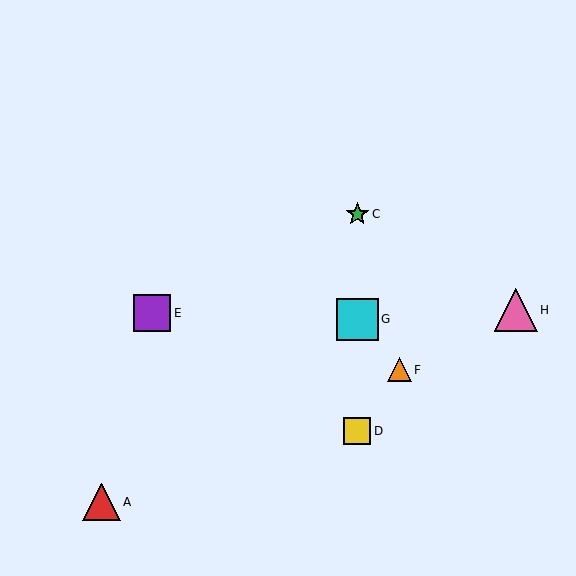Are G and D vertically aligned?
Yes, both are at x≈357.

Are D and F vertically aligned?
No, D is at x≈357 and F is at x≈399.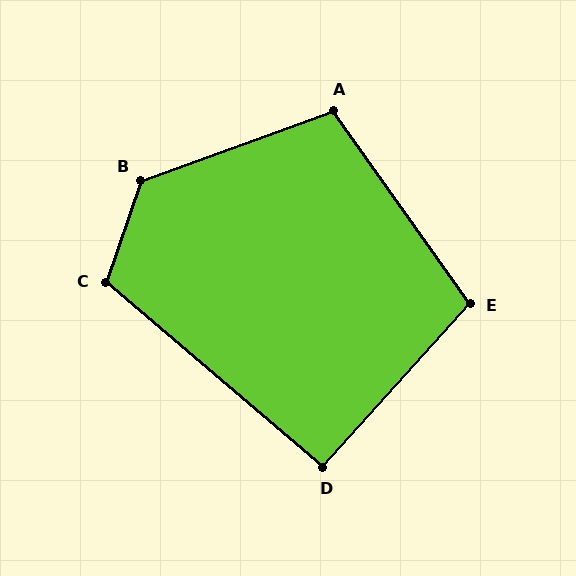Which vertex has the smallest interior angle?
D, at approximately 92 degrees.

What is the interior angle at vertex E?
Approximately 103 degrees (obtuse).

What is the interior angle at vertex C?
Approximately 112 degrees (obtuse).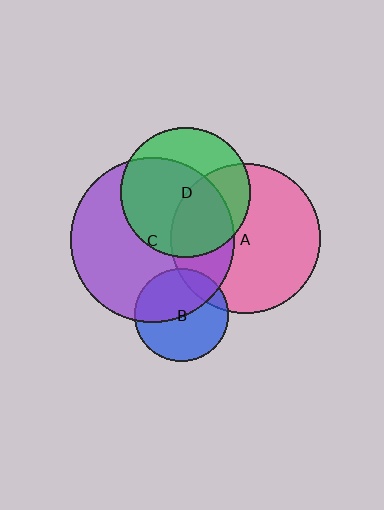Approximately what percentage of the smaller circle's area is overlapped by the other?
Approximately 35%.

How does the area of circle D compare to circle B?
Approximately 1.9 times.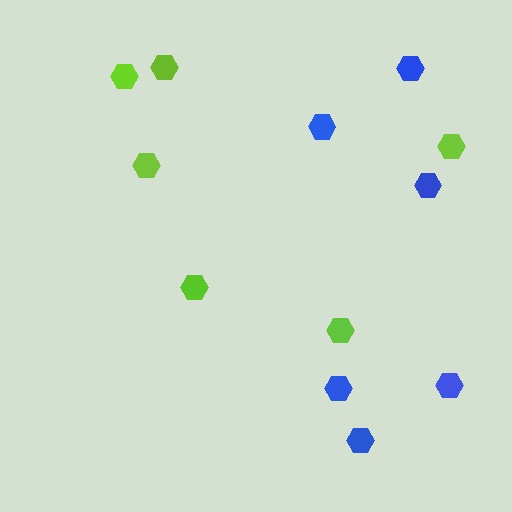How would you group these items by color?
There are 2 groups: one group of blue hexagons (6) and one group of lime hexagons (6).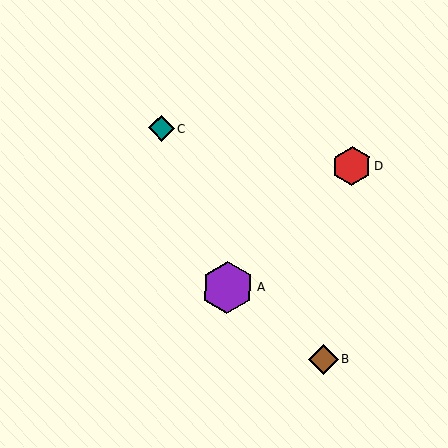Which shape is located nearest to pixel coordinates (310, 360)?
The brown diamond (labeled B) at (323, 359) is nearest to that location.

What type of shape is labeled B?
Shape B is a brown diamond.